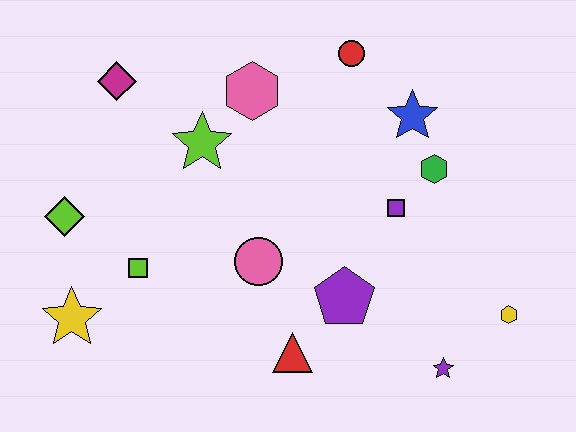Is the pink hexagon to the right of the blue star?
No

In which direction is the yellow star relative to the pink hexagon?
The yellow star is below the pink hexagon.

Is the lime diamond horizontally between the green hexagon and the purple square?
No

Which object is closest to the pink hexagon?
The lime star is closest to the pink hexagon.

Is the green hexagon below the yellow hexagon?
No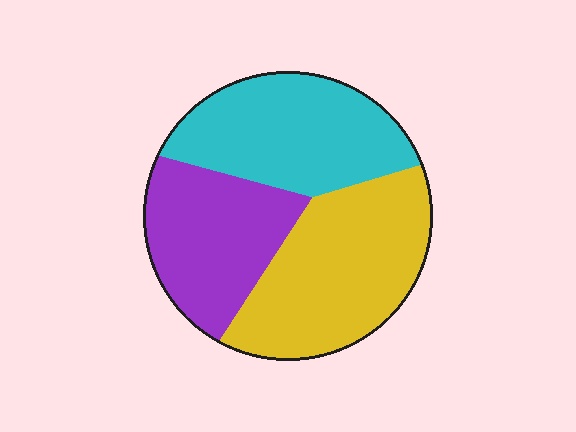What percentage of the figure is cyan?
Cyan takes up about one third (1/3) of the figure.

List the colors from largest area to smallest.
From largest to smallest: yellow, cyan, purple.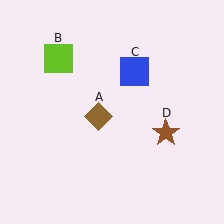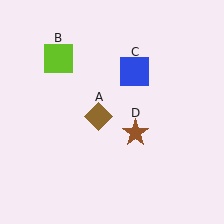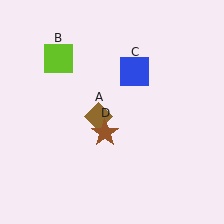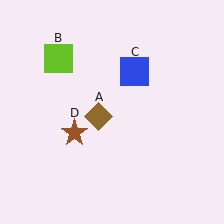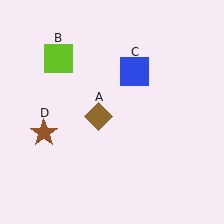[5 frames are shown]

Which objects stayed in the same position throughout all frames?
Brown diamond (object A) and lime square (object B) and blue square (object C) remained stationary.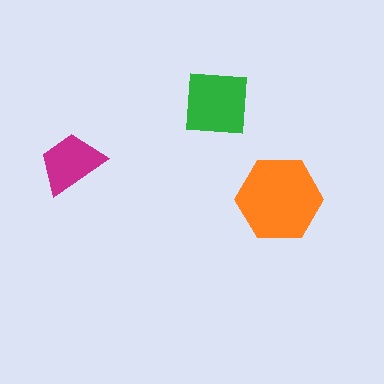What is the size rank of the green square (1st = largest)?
2nd.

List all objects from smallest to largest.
The magenta trapezoid, the green square, the orange hexagon.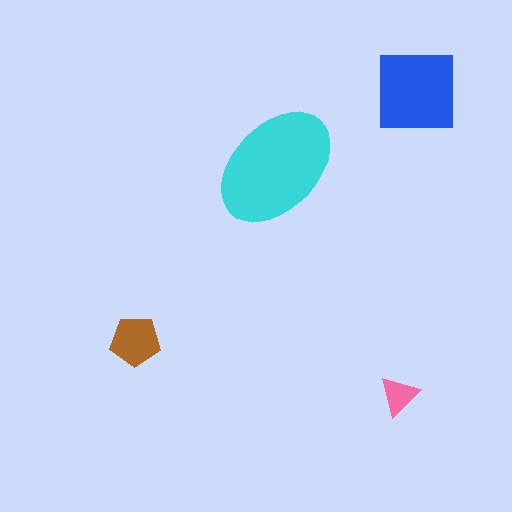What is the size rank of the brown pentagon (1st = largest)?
3rd.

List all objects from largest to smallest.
The cyan ellipse, the blue square, the brown pentagon, the pink triangle.